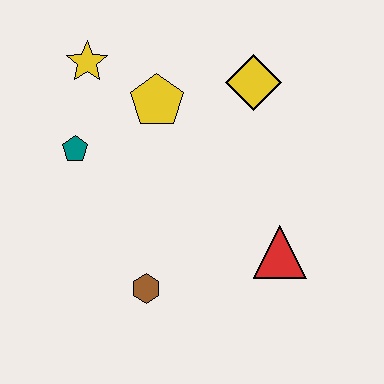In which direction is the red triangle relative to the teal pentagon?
The red triangle is to the right of the teal pentagon.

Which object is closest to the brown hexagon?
The red triangle is closest to the brown hexagon.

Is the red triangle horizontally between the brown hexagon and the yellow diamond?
No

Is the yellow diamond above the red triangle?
Yes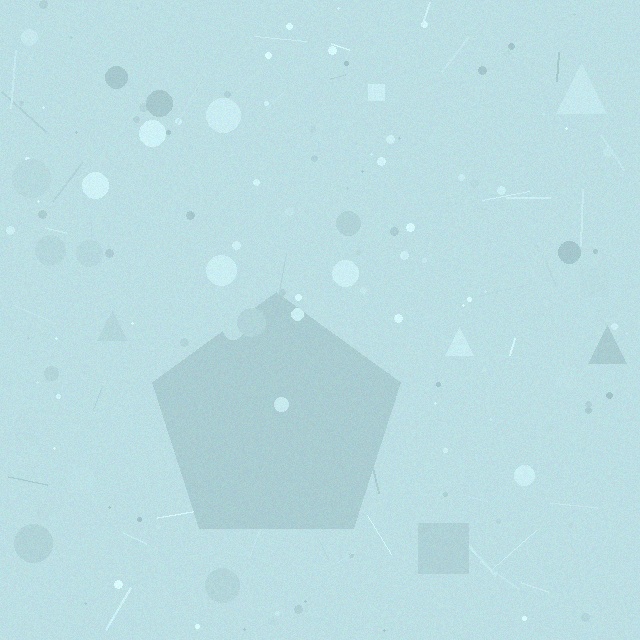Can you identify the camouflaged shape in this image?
The camouflaged shape is a pentagon.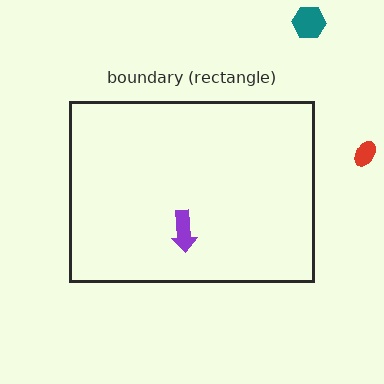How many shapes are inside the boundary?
1 inside, 2 outside.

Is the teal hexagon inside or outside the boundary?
Outside.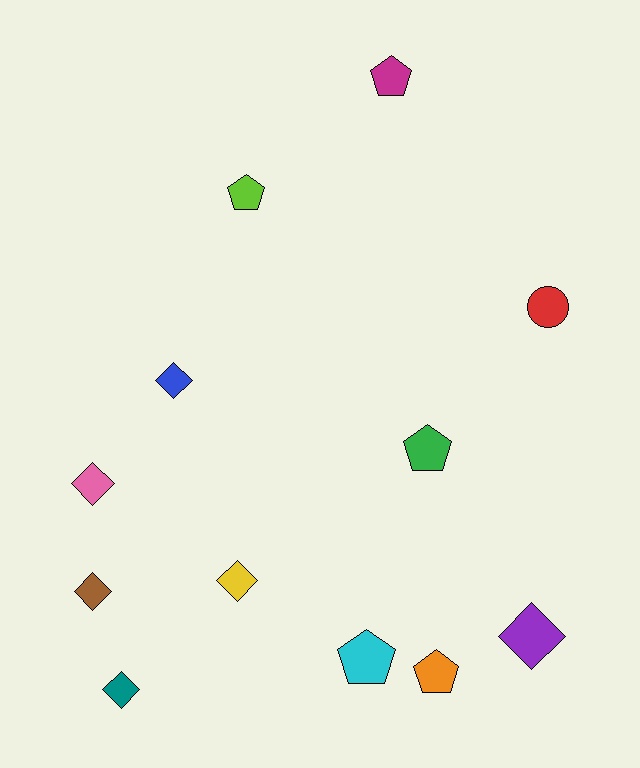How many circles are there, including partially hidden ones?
There is 1 circle.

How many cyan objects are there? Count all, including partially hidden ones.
There is 1 cyan object.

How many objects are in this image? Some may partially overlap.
There are 12 objects.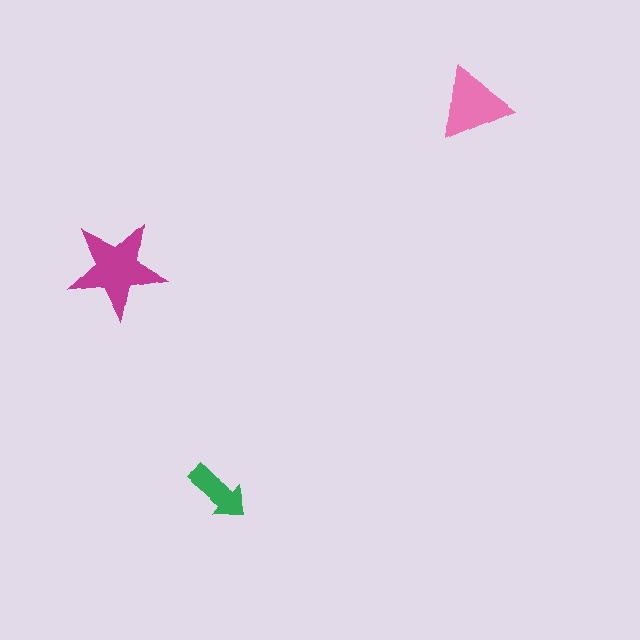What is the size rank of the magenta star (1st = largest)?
1st.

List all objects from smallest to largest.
The green arrow, the pink triangle, the magenta star.